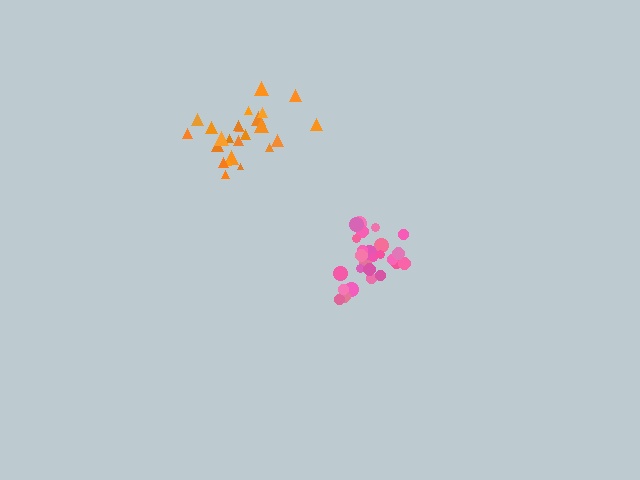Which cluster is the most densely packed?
Pink.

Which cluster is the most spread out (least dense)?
Orange.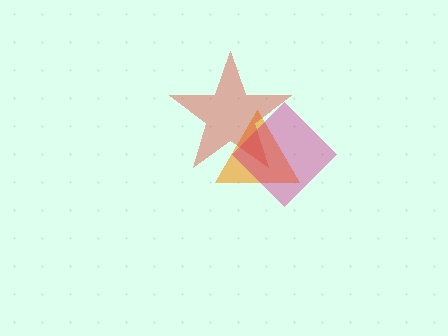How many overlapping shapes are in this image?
There are 3 overlapping shapes in the image.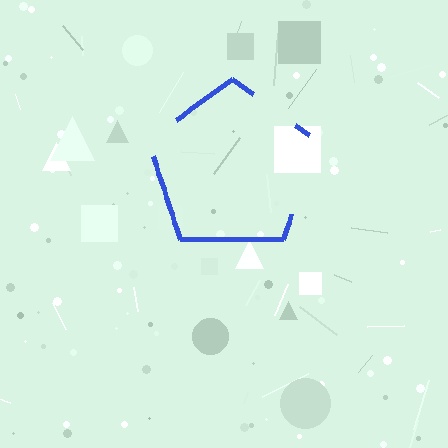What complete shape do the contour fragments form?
The contour fragments form a pentagon.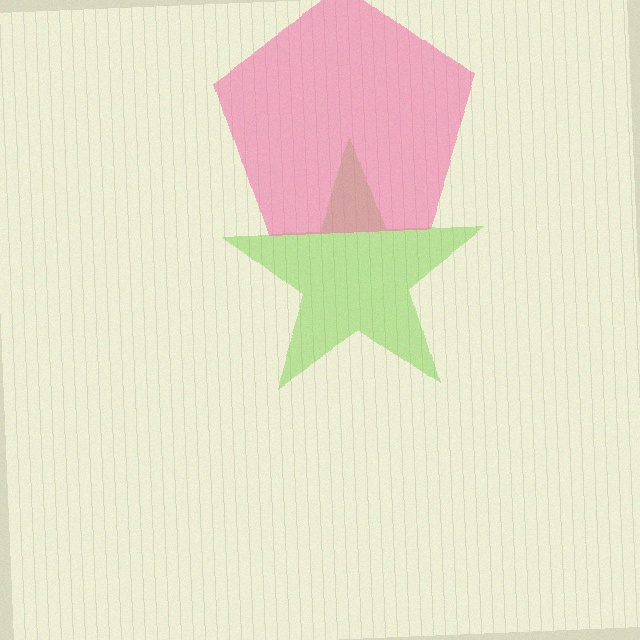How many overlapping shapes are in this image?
There are 2 overlapping shapes in the image.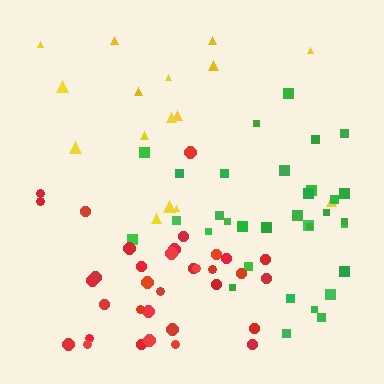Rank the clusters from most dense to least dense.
green, red, yellow.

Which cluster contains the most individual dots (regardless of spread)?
Red (34).